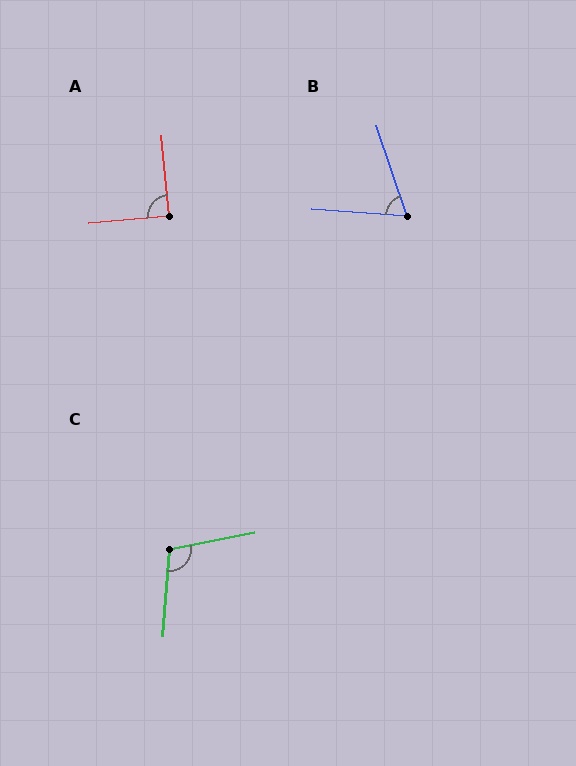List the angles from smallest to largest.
B (67°), A (90°), C (106°).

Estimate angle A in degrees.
Approximately 90 degrees.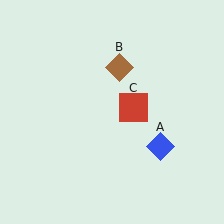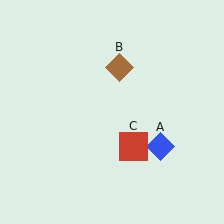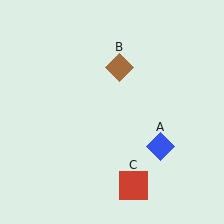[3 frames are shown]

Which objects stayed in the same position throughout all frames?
Blue diamond (object A) and brown diamond (object B) remained stationary.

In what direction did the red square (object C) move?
The red square (object C) moved down.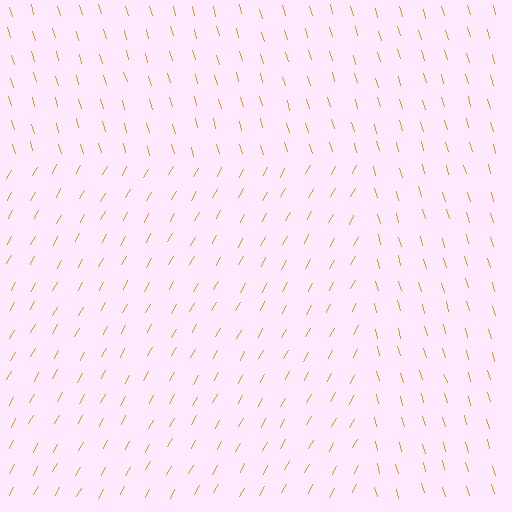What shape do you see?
I see a rectangle.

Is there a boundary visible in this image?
Yes, there is a texture boundary formed by a change in line orientation.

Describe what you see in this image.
The image is filled with small orange line segments. A rectangle region in the image has lines oriented differently from the surrounding lines, creating a visible texture boundary.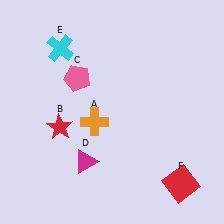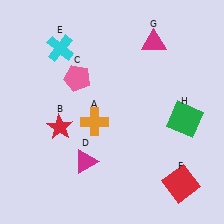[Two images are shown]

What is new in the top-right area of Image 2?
A magenta triangle (G) was added in the top-right area of Image 2.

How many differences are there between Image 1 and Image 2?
There are 2 differences between the two images.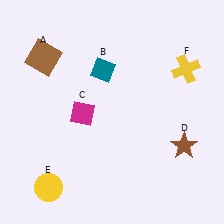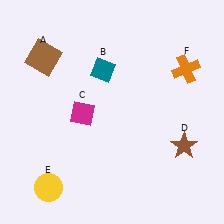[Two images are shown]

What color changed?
The cross (F) changed from yellow in Image 1 to orange in Image 2.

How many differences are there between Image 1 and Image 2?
There is 1 difference between the two images.